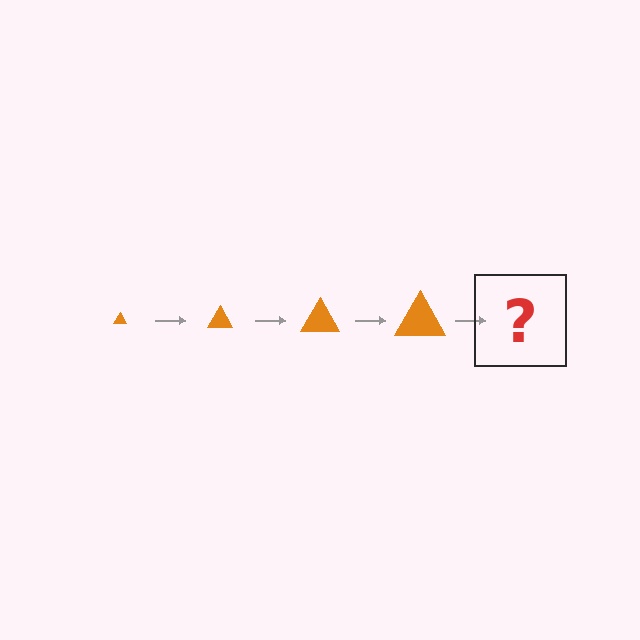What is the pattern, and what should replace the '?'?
The pattern is that the triangle gets progressively larger each step. The '?' should be an orange triangle, larger than the previous one.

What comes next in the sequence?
The next element should be an orange triangle, larger than the previous one.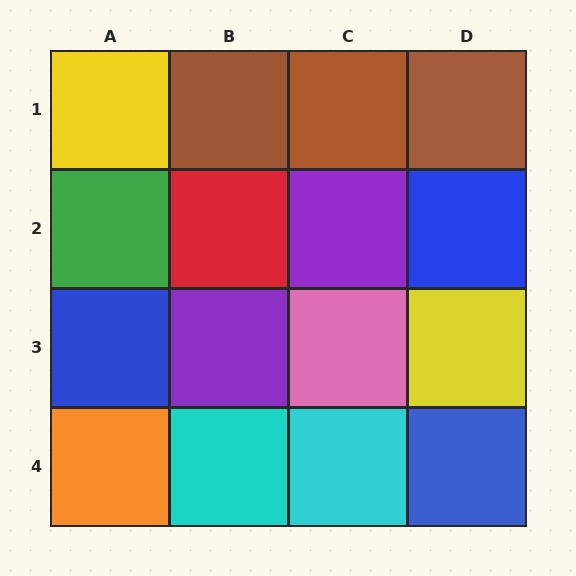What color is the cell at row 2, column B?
Red.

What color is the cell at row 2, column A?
Green.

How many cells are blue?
3 cells are blue.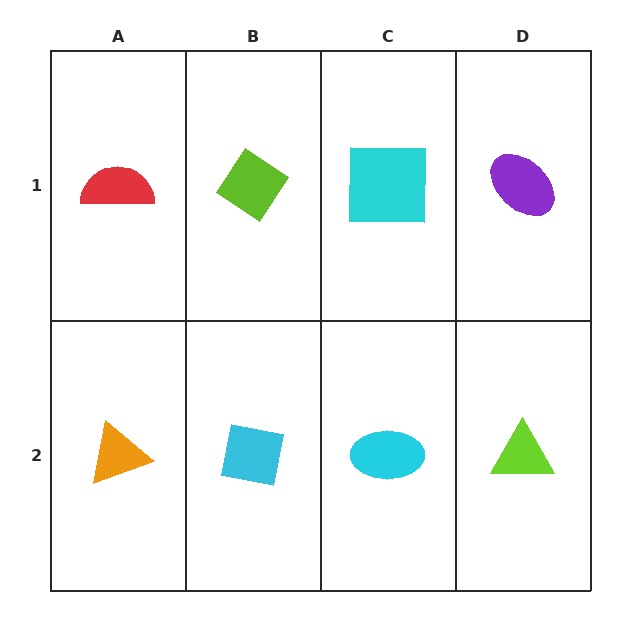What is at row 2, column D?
A lime triangle.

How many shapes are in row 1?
4 shapes.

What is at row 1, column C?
A cyan square.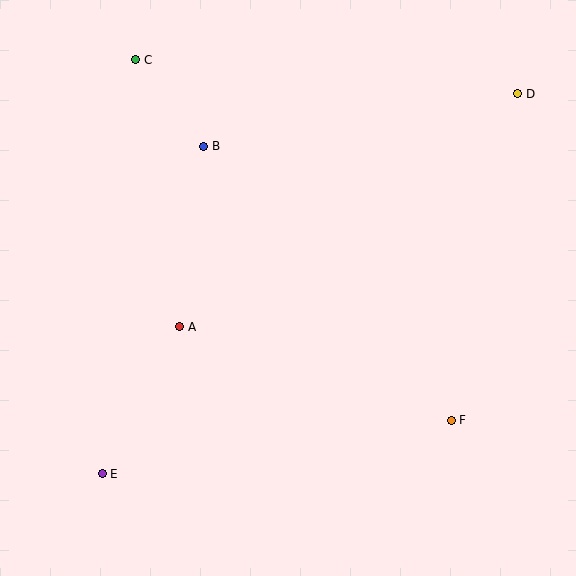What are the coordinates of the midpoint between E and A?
The midpoint between E and A is at (141, 400).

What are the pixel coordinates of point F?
Point F is at (451, 420).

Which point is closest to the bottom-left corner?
Point E is closest to the bottom-left corner.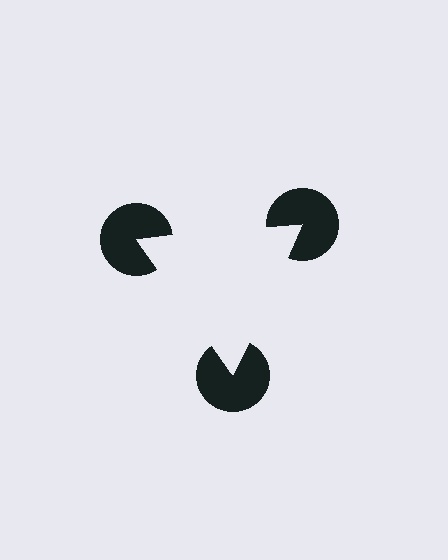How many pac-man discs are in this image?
There are 3 — one at each vertex of the illusory triangle.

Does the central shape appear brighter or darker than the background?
It typically appears slightly brighter than the background, even though no actual brightness change is drawn.